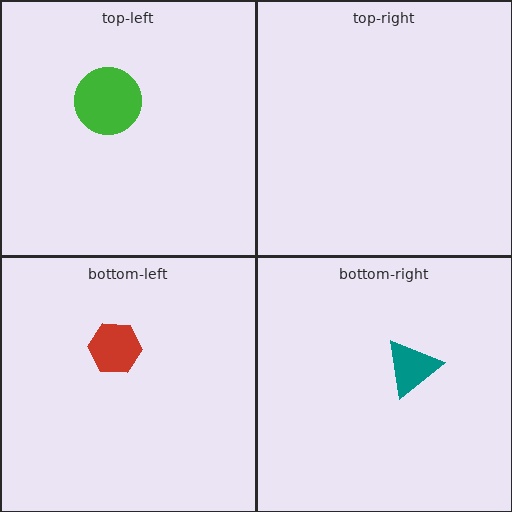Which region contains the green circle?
The top-left region.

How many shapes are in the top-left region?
1.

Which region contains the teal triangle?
The bottom-right region.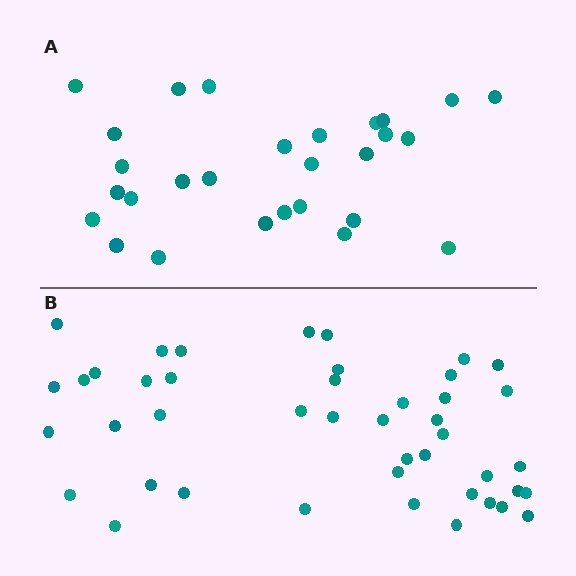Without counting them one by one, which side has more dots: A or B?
Region B (the bottom region) has more dots.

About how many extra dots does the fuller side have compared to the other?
Region B has approximately 15 more dots than region A.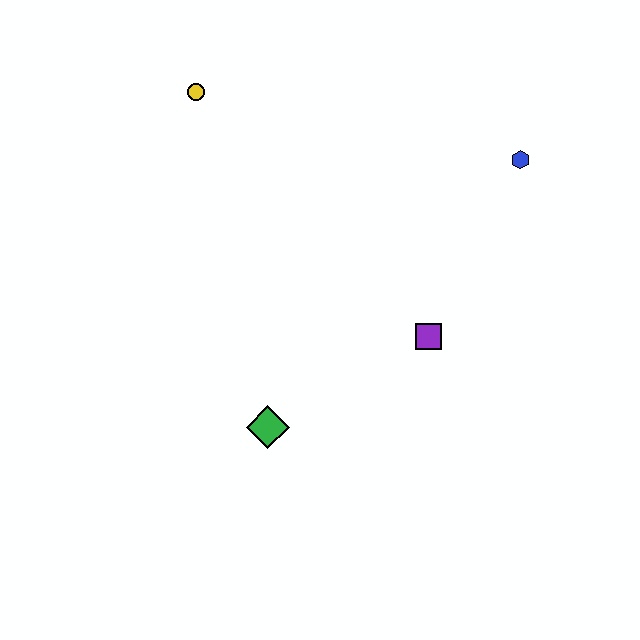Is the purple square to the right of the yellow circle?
Yes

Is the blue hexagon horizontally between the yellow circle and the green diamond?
No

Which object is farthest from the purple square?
The yellow circle is farthest from the purple square.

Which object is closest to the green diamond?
The purple square is closest to the green diamond.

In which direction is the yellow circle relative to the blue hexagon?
The yellow circle is to the left of the blue hexagon.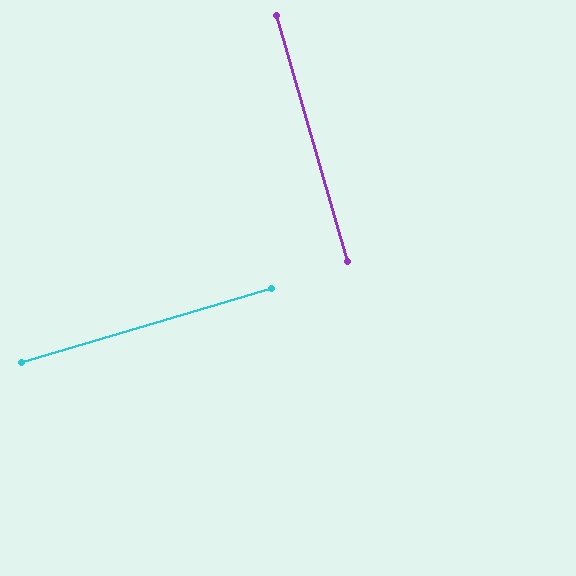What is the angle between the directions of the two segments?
Approximately 89 degrees.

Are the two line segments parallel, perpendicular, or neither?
Perpendicular — they meet at approximately 89°.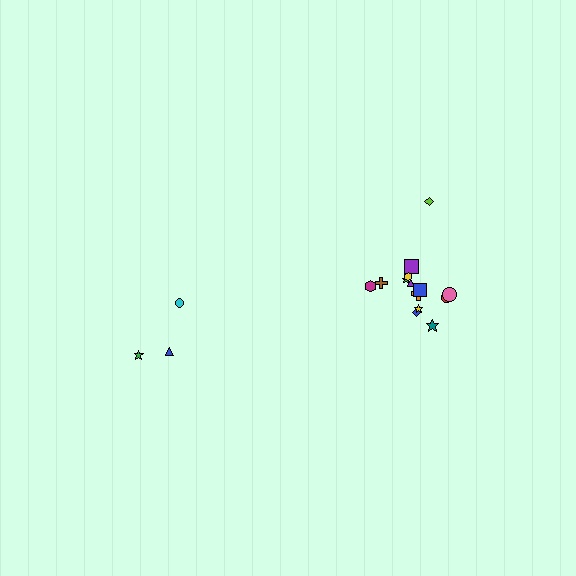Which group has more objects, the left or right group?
The right group.